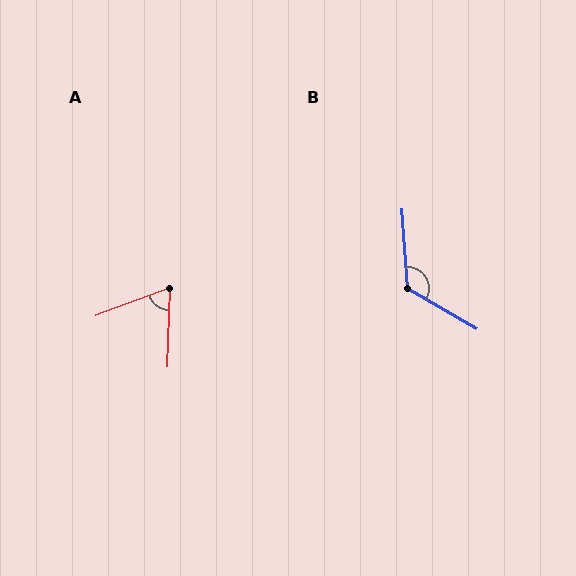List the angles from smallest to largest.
A (68°), B (124°).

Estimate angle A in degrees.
Approximately 68 degrees.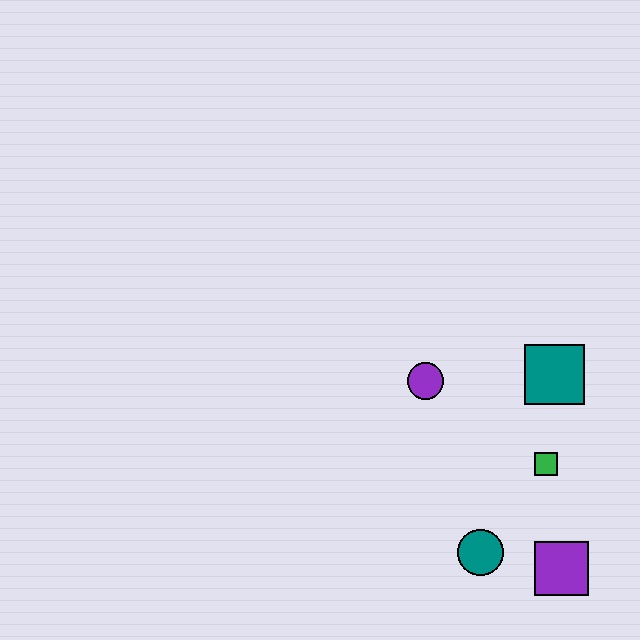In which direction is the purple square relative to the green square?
The purple square is below the green square.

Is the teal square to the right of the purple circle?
Yes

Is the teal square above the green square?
Yes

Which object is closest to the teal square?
The green square is closest to the teal square.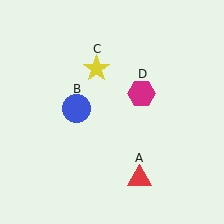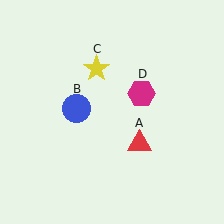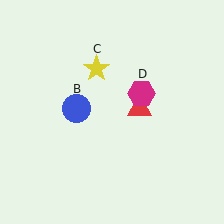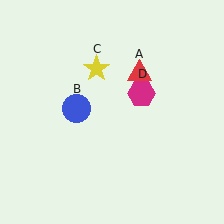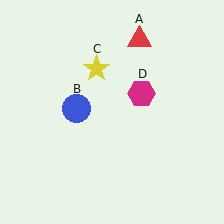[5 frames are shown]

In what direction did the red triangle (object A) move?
The red triangle (object A) moved up.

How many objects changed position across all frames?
1 object changed position: red triangle (object A).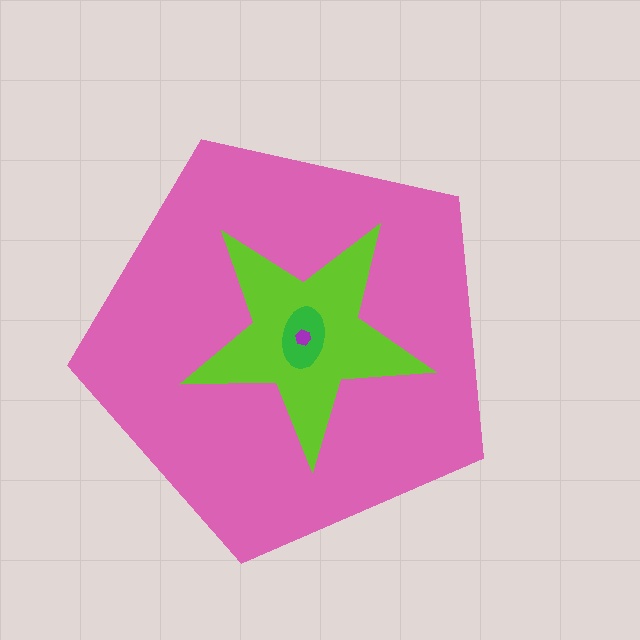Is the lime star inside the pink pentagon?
Yes.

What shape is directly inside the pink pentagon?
The lime star.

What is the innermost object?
The purple hexagon.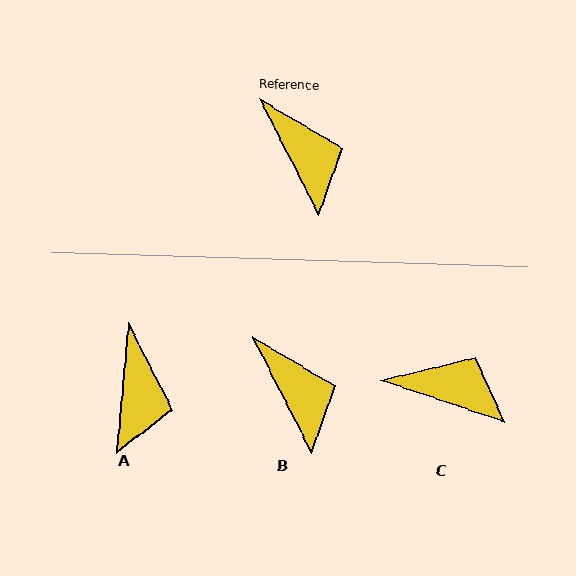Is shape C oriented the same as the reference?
No, it is off by about 45 degrees.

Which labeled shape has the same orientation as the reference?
B.